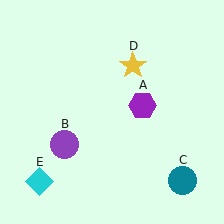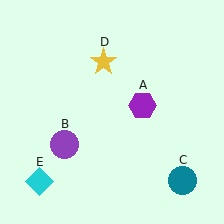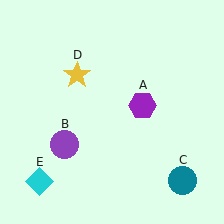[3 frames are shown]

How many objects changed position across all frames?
1 object changed position: yellow star (object D).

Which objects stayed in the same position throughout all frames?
Purple hexagon (object A) and purple circle (object B) and teal circle (object C) and cyan diamond (object E) remained stationary.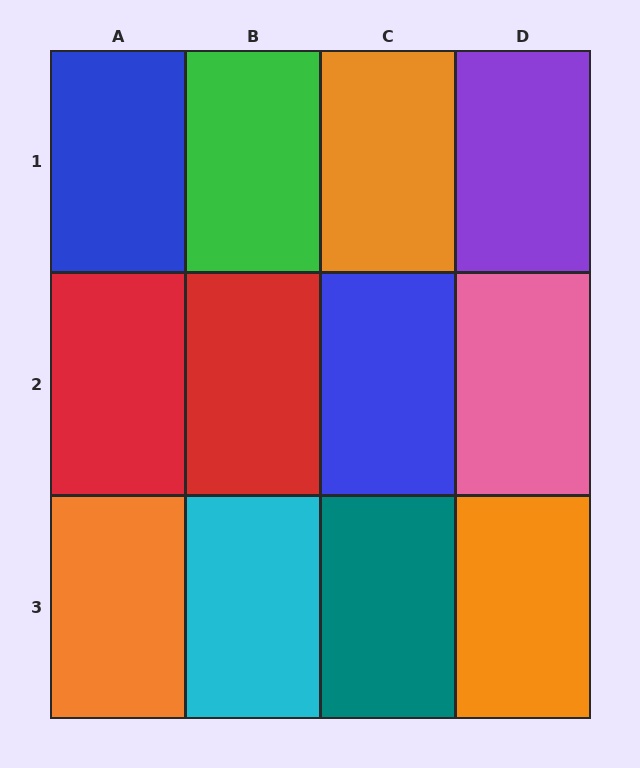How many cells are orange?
3 cells are orange.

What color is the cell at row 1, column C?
Orange.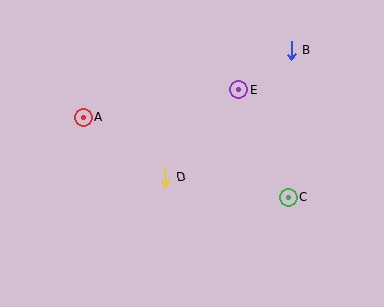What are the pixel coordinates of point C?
Point C is at (288, 197).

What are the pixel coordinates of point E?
Point E is at (239, 90).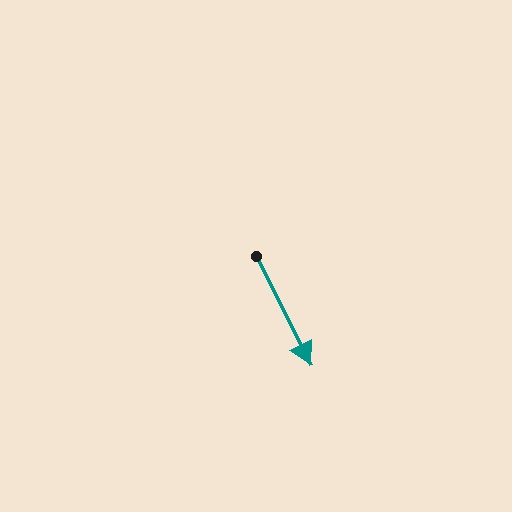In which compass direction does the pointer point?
Southeast.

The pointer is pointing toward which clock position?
Roughly 5 o'clock.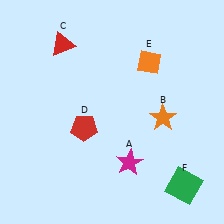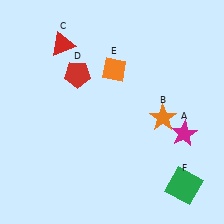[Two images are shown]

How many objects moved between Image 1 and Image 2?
3 objects moved between the two images.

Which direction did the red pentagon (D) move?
The red pentagon (D) moved up.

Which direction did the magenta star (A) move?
The magenta star (A) moved right.